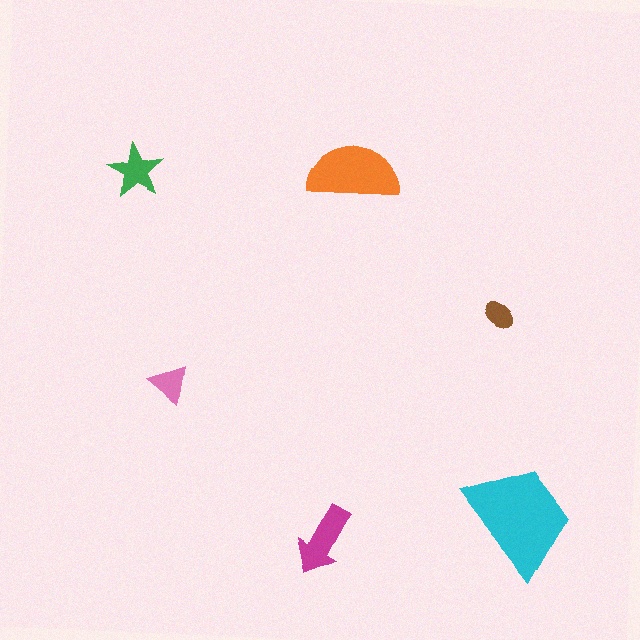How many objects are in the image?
There are 6 objects in the image.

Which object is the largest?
The cyan trapezoid.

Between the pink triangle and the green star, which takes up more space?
The green star.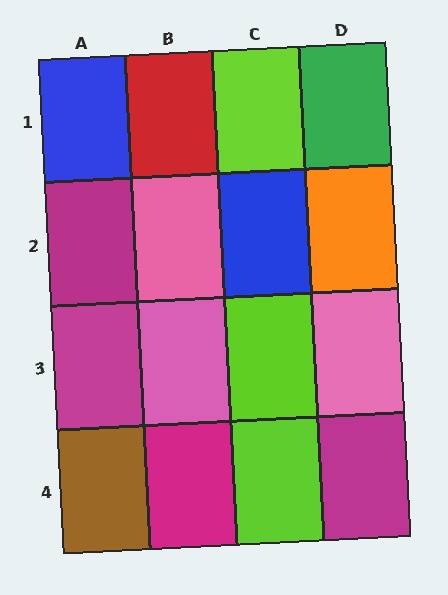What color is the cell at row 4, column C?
Lime.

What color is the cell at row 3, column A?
Magenta.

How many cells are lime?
3 cells are lime.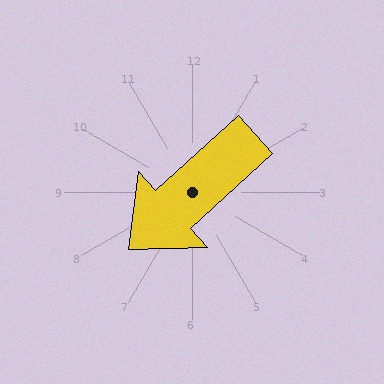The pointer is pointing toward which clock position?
Roughly 8 o'clock.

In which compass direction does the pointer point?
Southwest.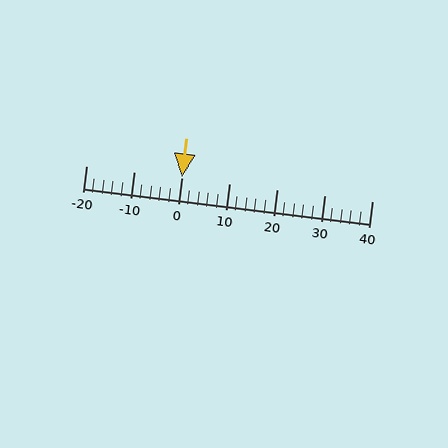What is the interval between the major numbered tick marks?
The major tick marks are spaced 10 units apart.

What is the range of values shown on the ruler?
The ruler shows values from -20 to 40.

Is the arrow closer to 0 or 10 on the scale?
The arrow is closer to 0.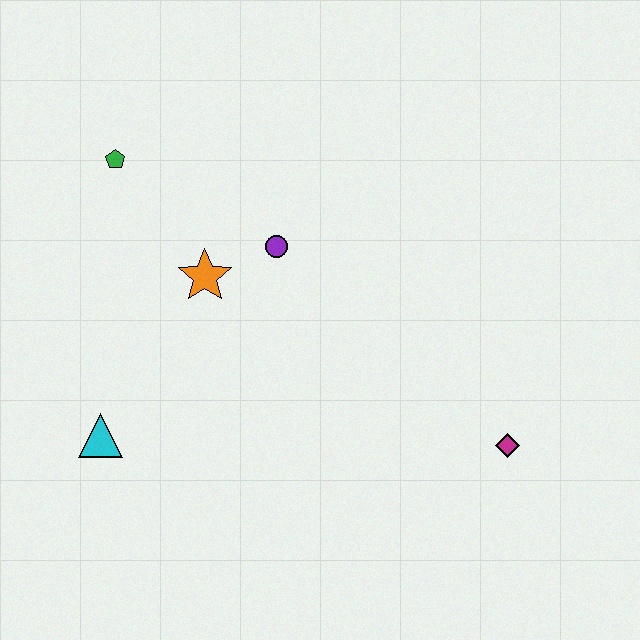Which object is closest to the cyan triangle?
The orange star is closest to the cyan triangle.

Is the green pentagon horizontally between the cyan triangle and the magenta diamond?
Yes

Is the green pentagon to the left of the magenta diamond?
Yes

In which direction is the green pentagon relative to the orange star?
The green pentagon is above the orange star.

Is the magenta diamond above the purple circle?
No